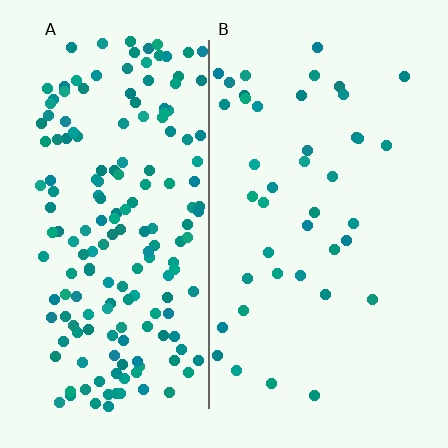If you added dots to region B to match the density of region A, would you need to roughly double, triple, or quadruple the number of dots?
Approximately quadruple.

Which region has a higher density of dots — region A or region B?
A (the left).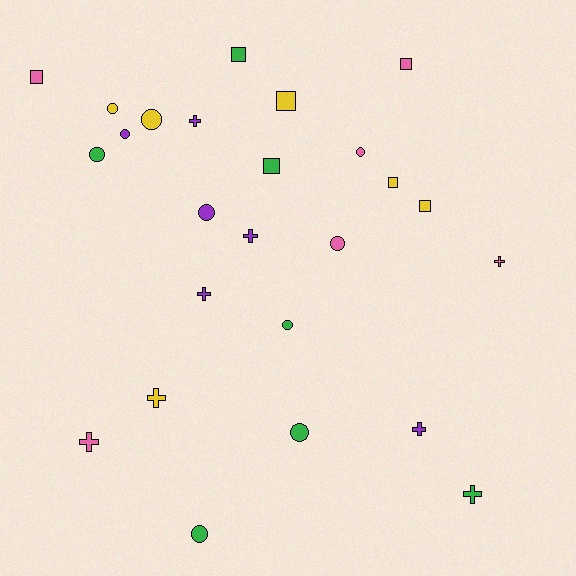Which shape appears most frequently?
Circle, with 10 objects.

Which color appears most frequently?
Green, with 7 objects.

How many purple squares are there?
There are no purple squares.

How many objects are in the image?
There are 25 objects.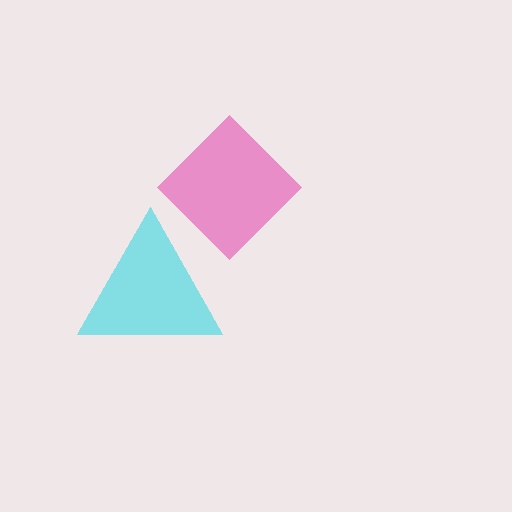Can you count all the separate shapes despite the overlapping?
Yes, there are 2 separate shapes.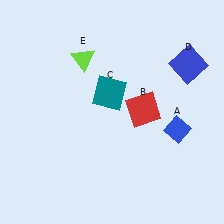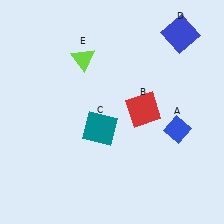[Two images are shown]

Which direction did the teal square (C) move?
The teal square (C) moved down.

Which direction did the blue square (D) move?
The blue square (D) moved up.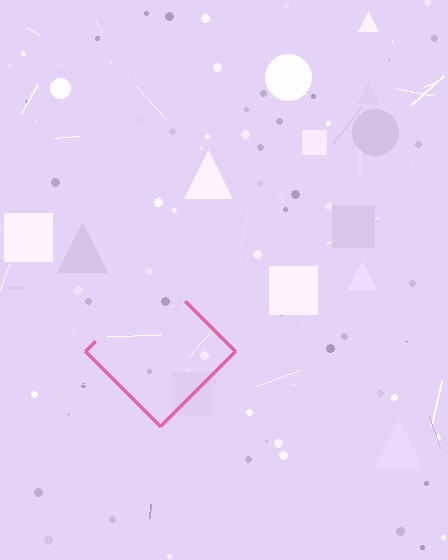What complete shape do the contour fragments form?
The contour fragments form a diamond.